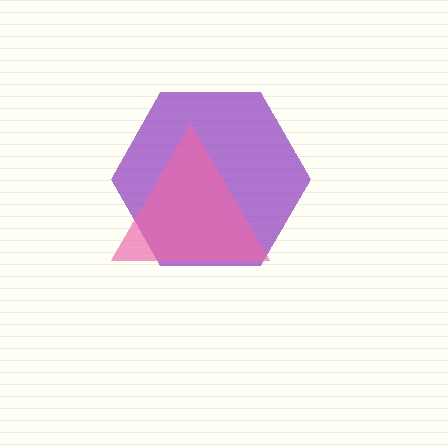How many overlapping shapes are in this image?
There are 2 overlapping shapes in the image.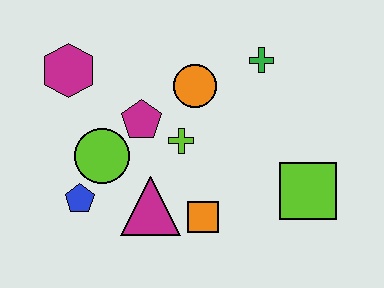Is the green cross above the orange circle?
Yes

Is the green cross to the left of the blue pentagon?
No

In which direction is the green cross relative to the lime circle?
The green cross is to the right of the lime circle.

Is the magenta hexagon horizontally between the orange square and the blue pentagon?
No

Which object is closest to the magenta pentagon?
The lime cross is closest to the magenta pentagon.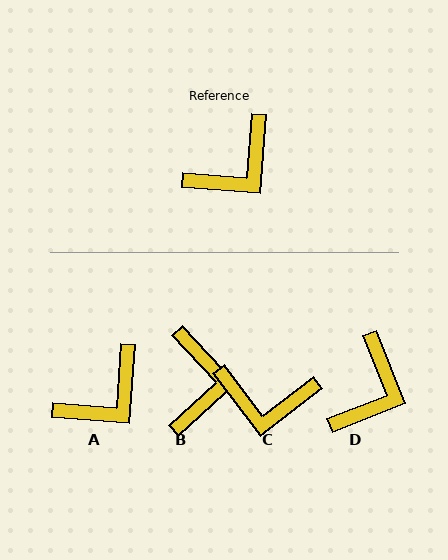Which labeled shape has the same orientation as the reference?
A.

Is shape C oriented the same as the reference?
No, it is off by about 48 degrees.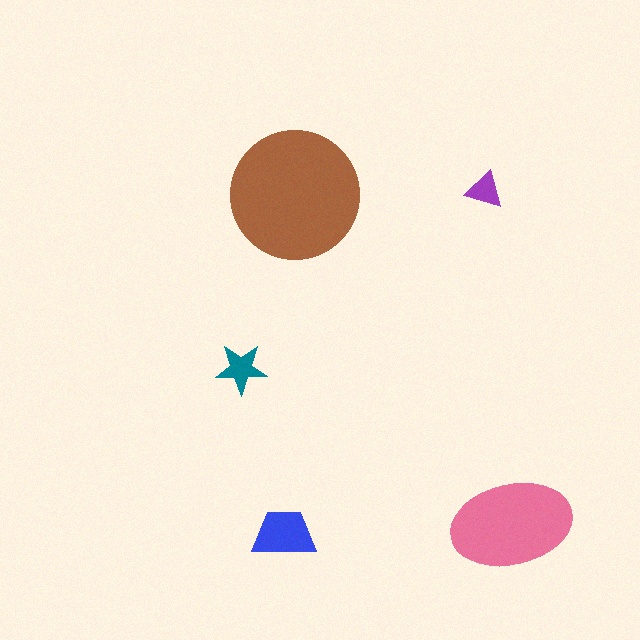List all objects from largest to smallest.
The brown circle, the pink ellipse, the blue trapezoid, the teal star, the purple triangle.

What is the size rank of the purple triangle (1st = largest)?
5th.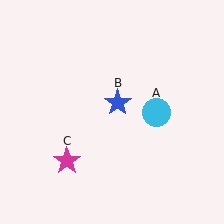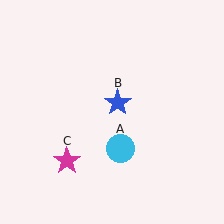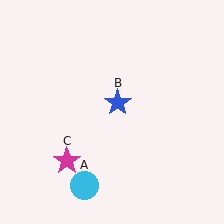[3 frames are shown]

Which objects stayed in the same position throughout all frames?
Blue star (object B) and magenta star (object C) remained stationary.